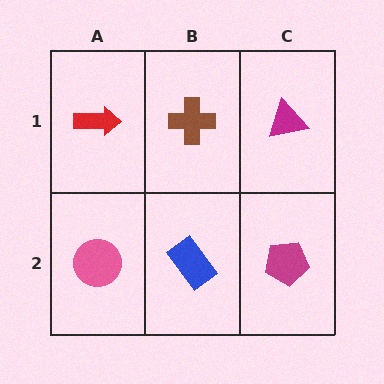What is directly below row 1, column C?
A magenta pentagon.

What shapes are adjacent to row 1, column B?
A blue rectangle (row 2, column B), a red arrow (row 1, column A), a magenta triangle (row 1, column C).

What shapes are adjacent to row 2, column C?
A magenta triangle (row 1, column C), a blue rectangle (row 2, column B).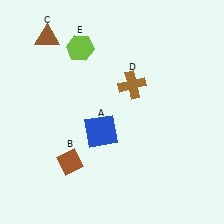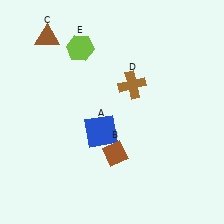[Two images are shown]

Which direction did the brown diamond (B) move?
The brown diamond (B) moved right.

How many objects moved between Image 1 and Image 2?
1 object moved between the two images.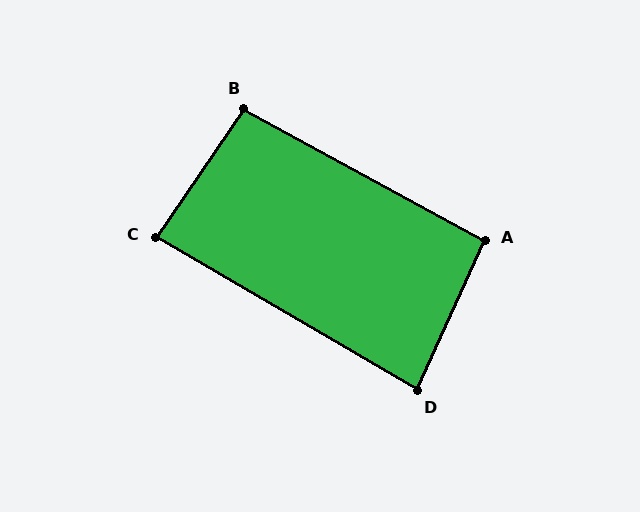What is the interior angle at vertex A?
Approximately 94 degrees (approximately right).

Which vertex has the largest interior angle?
B, at approximately 96 degrees.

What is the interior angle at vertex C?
Approximately 86 degrees (approximately right).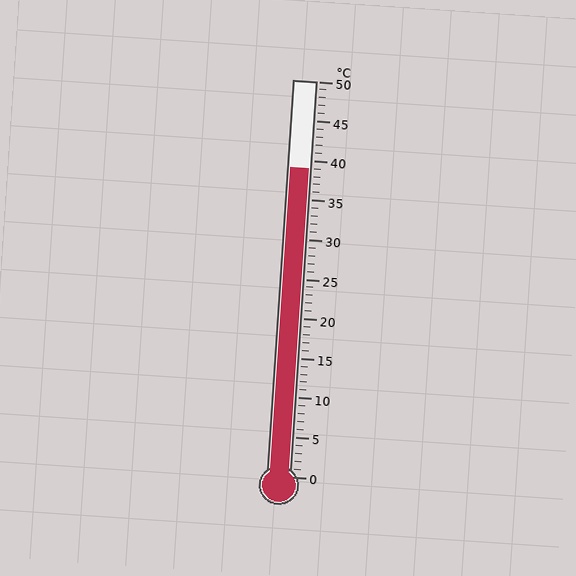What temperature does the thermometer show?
The thermometer shows approximately 39°C.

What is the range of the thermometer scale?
The thermometer scale ranges from 0°C to 50°C.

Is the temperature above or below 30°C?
The temperature is above 30°C.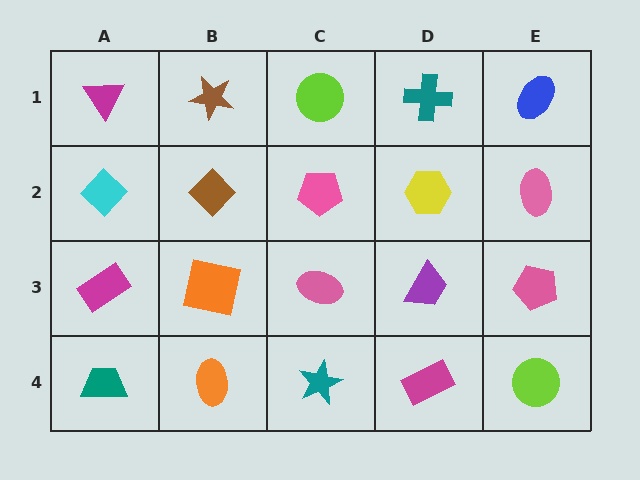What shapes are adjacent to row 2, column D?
A teal cross (row 1, column D), a purple trapezoid (row 3, column D), a pink pentagon (row 2, column C), a pink ellipse (row 2, column E).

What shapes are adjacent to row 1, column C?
A pink pentagon (row 2, column C), a brown star (row 1, column B), a teal cross (row 1, column D).